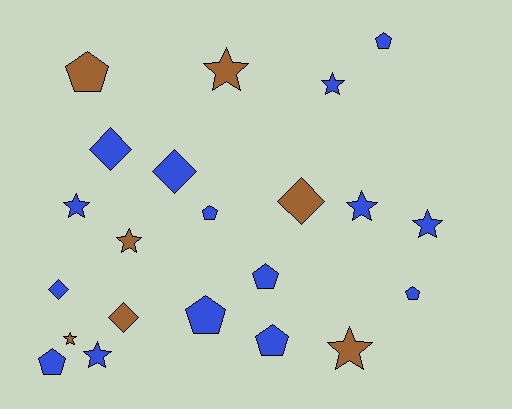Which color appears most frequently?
Blue, with 15 objects.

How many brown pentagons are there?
There is 1 brown pentagon.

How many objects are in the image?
There are 22 objects.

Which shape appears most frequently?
Star, with 9 objects.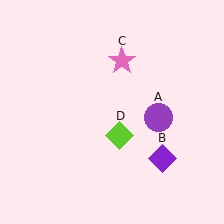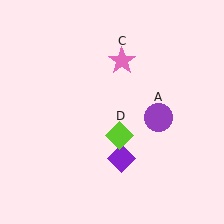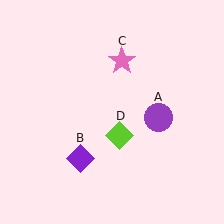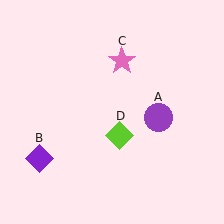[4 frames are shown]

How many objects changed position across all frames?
1 object changed position: purple diamond (object B).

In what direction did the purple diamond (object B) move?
The purple diamond (object B) moved left.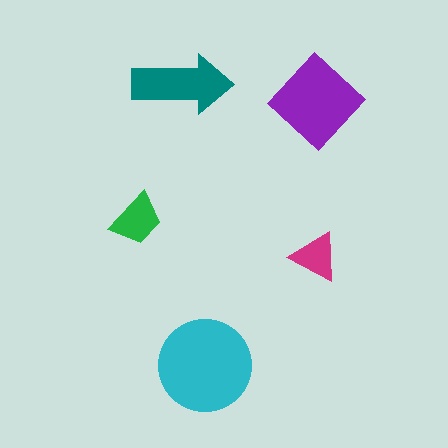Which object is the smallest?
The magenta triangle.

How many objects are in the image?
There are 5 objects in the image.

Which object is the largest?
The cyan circle.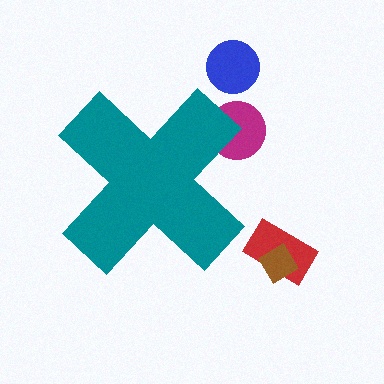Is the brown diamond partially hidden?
No, the brown diamond is fully visible.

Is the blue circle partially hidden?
No, the blue circle is fully visible.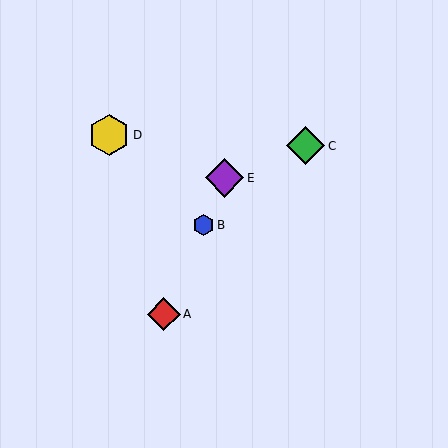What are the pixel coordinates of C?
Object C is at (306, 146).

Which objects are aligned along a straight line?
Objects A, B, E are aligned along a straight line.